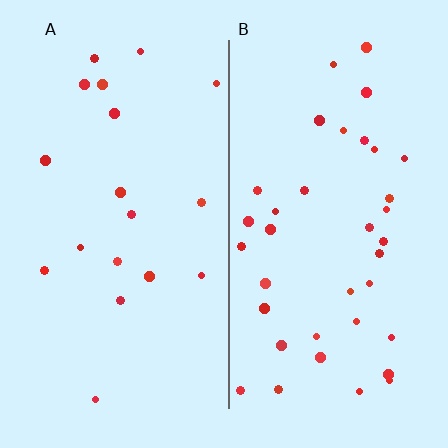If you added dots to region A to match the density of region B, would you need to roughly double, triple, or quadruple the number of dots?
Approximately double.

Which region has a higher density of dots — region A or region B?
B (the right).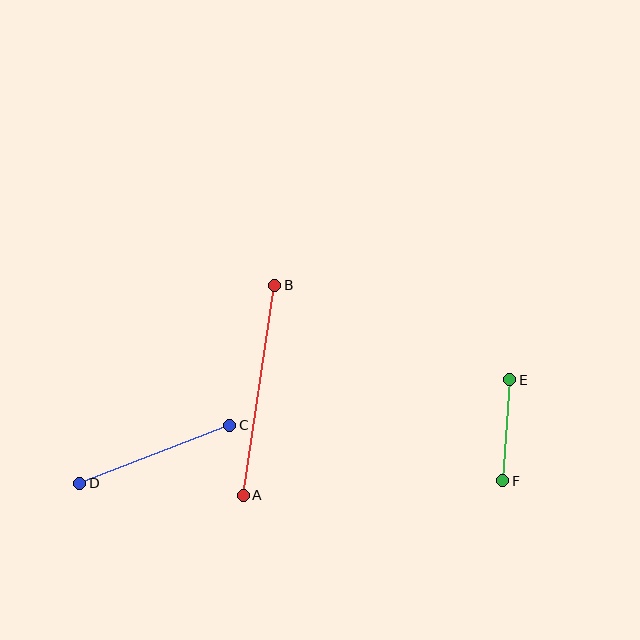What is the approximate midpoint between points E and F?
The midpoint is at approximately (506, 430) pixels.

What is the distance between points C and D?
The distance is approximately 161 pixels.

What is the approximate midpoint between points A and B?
The midpoint is at approximately (259, 390) pixels.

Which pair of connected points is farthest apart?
Points A and B are farthest apart.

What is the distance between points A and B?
The distance is approximately 212 pixels.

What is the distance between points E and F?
The distance is approximately 101 pixels.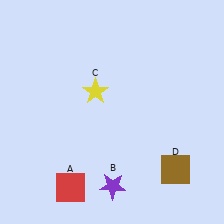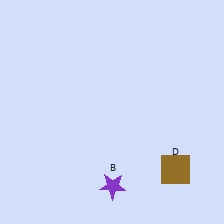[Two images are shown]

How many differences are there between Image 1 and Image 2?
There are 2 differences between the two images.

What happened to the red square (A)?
The red square (A) was removed in Image 2. It was in the bottom-left area of Image 1.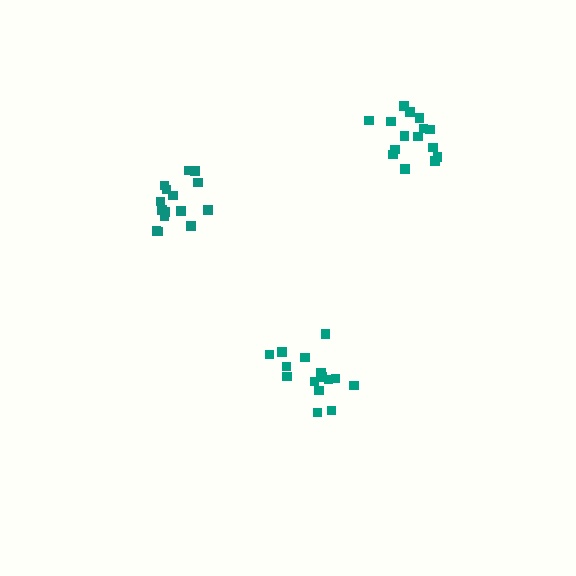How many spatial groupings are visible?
There are 3 spatial groupings.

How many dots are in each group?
Group 1: 15 dots, Group 2: 15 dots, Group 3: 15 dots (45 total).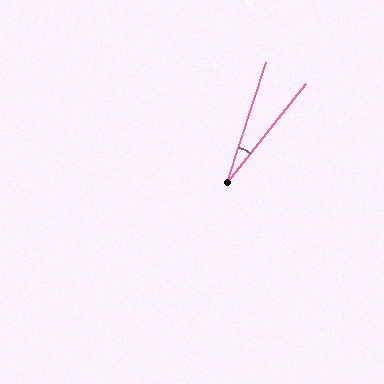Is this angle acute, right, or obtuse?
It is acute.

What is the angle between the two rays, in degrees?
Approximately 21 degrees.